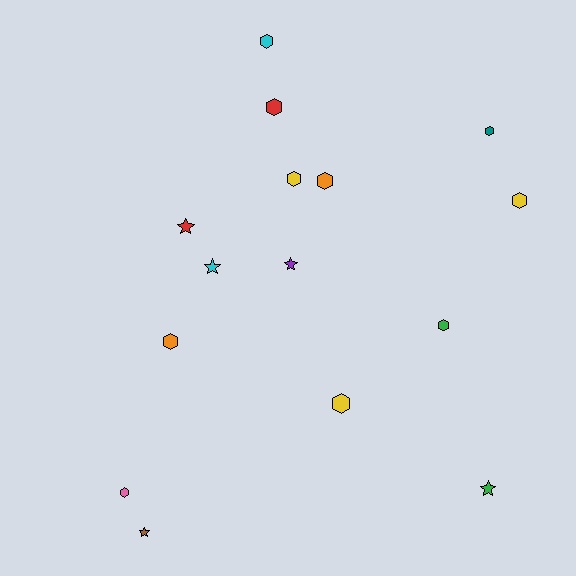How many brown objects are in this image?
There is 1 brown object.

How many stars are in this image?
There are 5 stars.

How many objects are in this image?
There are 15 objects.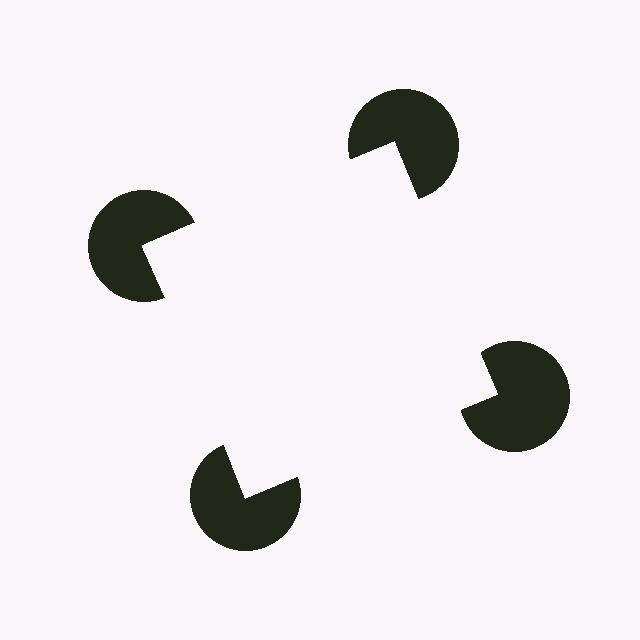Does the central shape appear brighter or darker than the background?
It typically appears slightly brighter than the background, even though no actual brightness change is drawn.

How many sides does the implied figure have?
4 sides.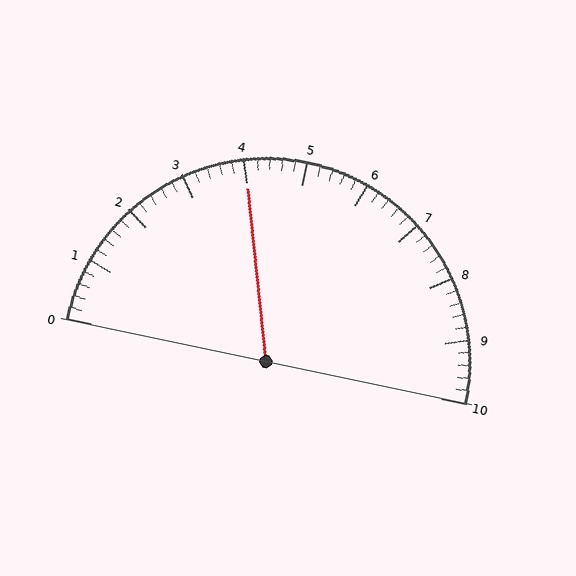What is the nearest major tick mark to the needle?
The nearest major tick mark is 4.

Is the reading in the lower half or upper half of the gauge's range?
The reading is in the lower half of the range (0 to 10).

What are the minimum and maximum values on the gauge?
The gauge ranges from 0 to 10.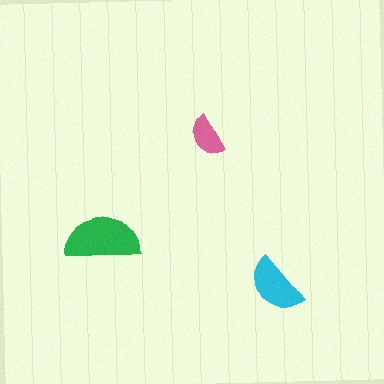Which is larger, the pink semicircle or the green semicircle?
The green one.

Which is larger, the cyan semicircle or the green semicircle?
The green one.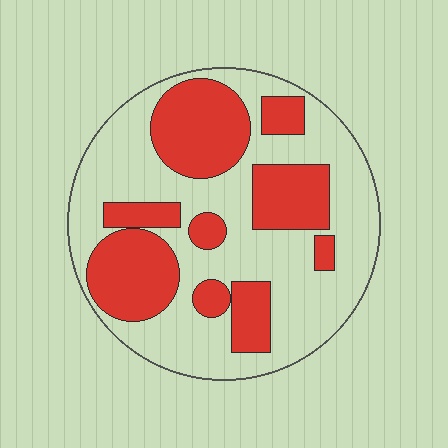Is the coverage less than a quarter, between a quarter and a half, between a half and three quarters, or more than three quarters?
Between a quarter and a half.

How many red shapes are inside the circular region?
9.